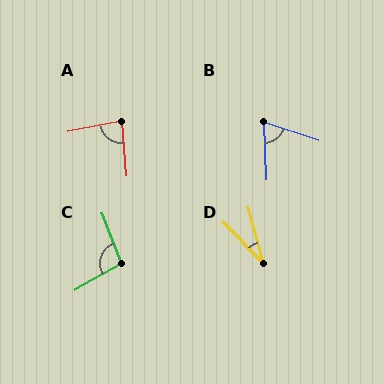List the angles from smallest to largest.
D (28°), B (69°), A (83°), C (98°).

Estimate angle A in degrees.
Approximately 83 degrees.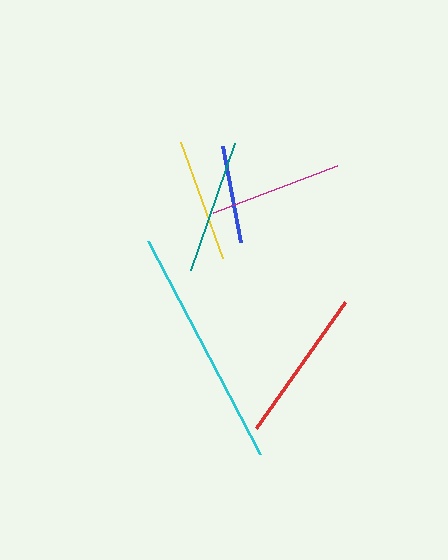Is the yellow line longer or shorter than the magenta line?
The magenta line is longer than the yellow line.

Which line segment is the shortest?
The blue line is the shortest at approximately 97 pixels.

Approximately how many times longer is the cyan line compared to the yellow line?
The cyan line is approximately 1.9 times the length of the yellow line.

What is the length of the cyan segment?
The cyan segment is approximately 240 pixels long.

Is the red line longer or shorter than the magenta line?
The red line is longer than the magenta line.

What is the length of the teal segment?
The teal segment is approximately 134 pixels long.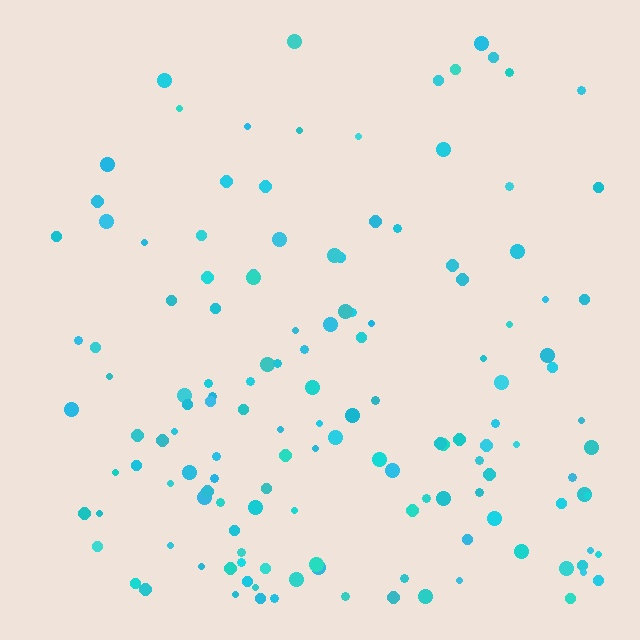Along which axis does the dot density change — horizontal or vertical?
Vertical.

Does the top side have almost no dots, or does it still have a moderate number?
Still a moderate number, just noticeably fewer than the bottom.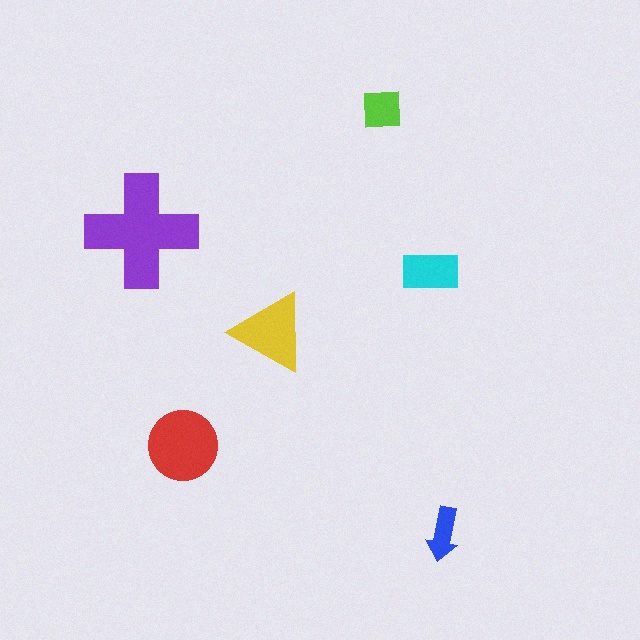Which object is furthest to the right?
The blue arrow is rightmost.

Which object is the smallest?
The blue arrow.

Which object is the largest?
The purple cross.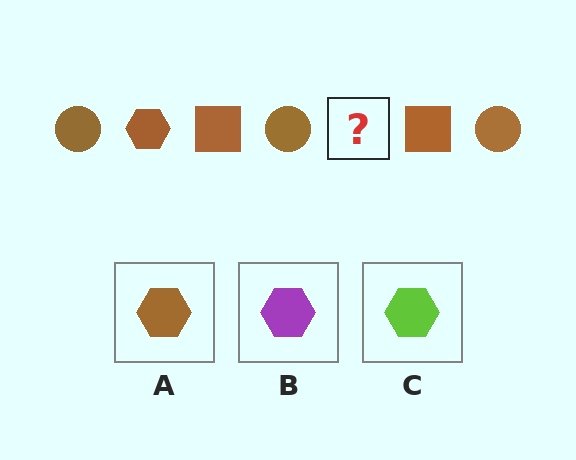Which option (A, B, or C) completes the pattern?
A.